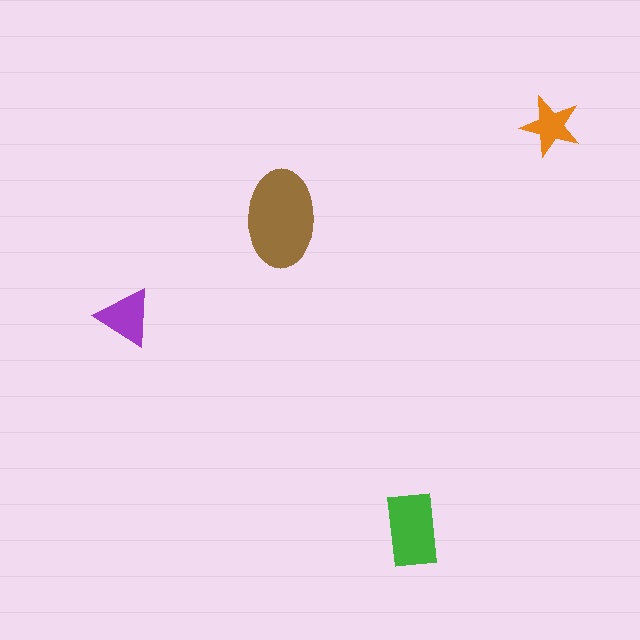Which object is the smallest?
The orange star.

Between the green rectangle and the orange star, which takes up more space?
The green rectangle.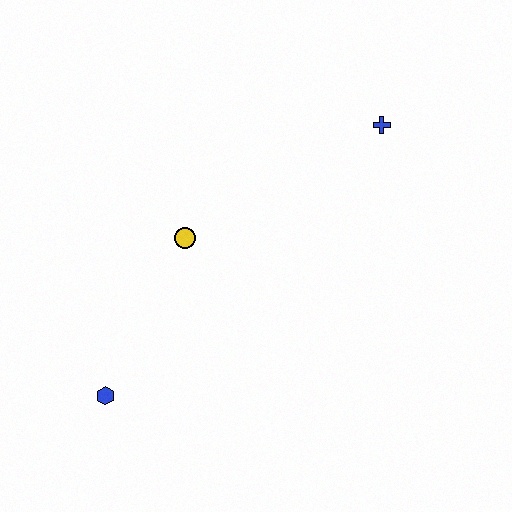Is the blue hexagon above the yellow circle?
No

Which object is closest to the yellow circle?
The blue hexagon is closest to the yellow circle.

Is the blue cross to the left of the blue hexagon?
No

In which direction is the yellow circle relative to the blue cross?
The yellow circle is to the left of the blue cross.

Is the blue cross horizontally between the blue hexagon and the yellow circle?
No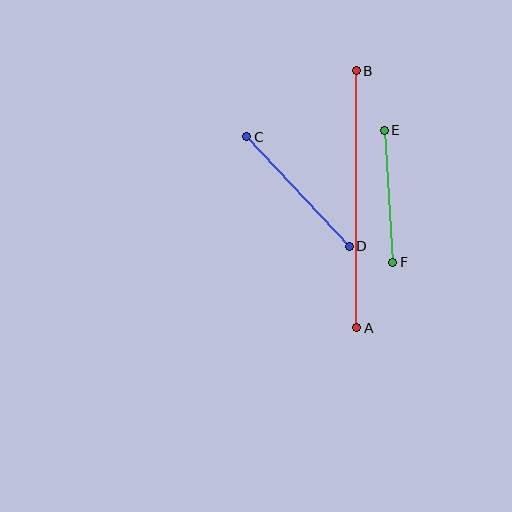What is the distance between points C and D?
The distance is approximately 150 pixels.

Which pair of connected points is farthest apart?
Points A and B are farthest apart.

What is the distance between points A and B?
The distance is approximately 257 pixels.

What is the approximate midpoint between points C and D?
The midpoint is at approximately (298, 191) pixels.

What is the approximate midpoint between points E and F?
The midpoint is at approximately (389, 196) pixels.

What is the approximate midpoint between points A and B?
The midpoint is at approximately (357, 199) pixels.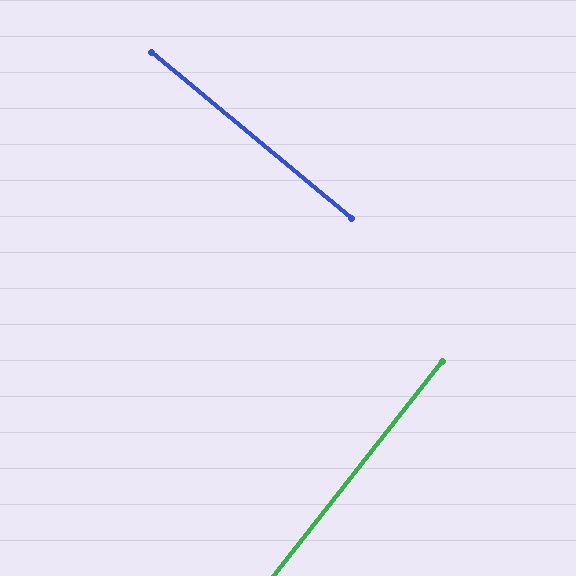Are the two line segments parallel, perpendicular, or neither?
Perpendicular — they meet at approximately 88°.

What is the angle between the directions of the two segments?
Approximately 88 degrees.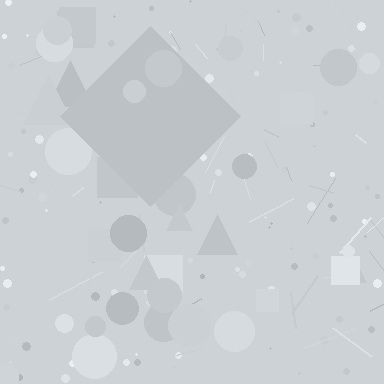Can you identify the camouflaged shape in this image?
The camouflaged shape is a diamond.